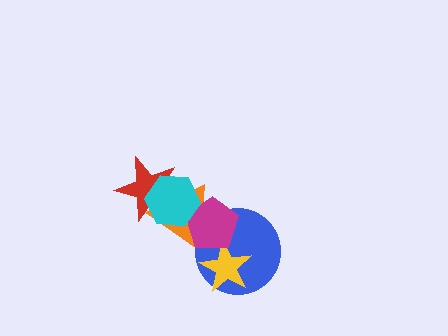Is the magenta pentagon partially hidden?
Yes, it is partially covered by another shape.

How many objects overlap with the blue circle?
3 objects overlap with the blue circle.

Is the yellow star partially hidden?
Yes, it is partially covered by another shape.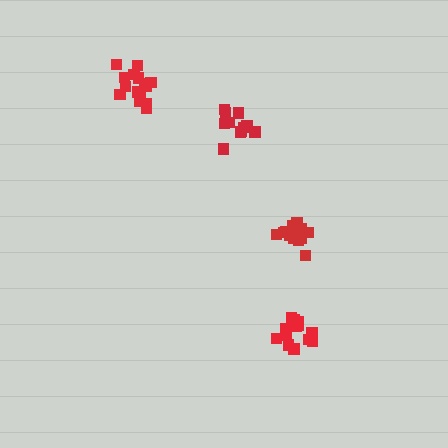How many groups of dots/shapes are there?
There are 4 groups.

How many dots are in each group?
Group 1: 15 dots, Group 2: 11 dots, Group 3: 15 dots, Group 4: 15 dots (56 total).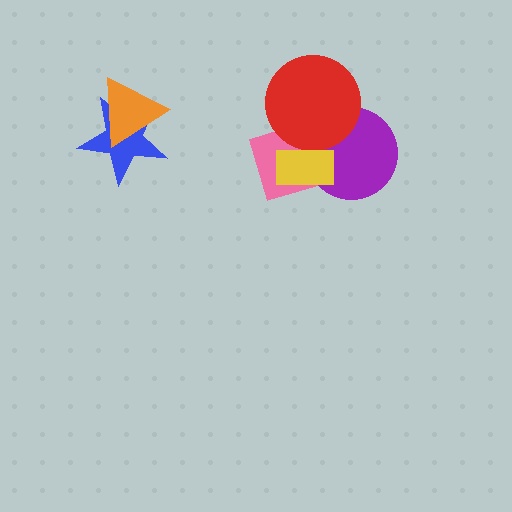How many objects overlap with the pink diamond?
4 objects overlap with the pink diamond.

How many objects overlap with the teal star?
4 objects overlap with the teal star.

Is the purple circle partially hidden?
Yes, it is partially covered by another shape.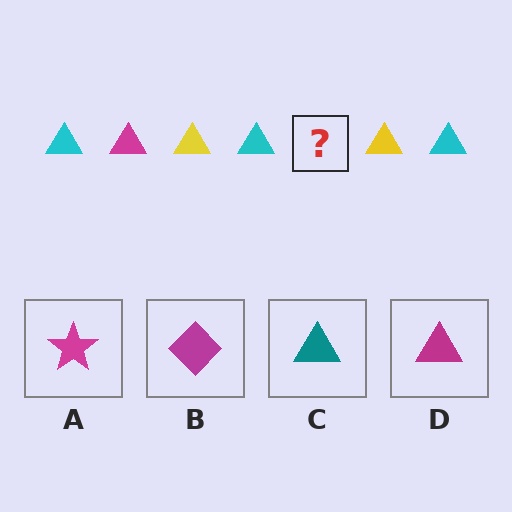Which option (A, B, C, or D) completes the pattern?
D.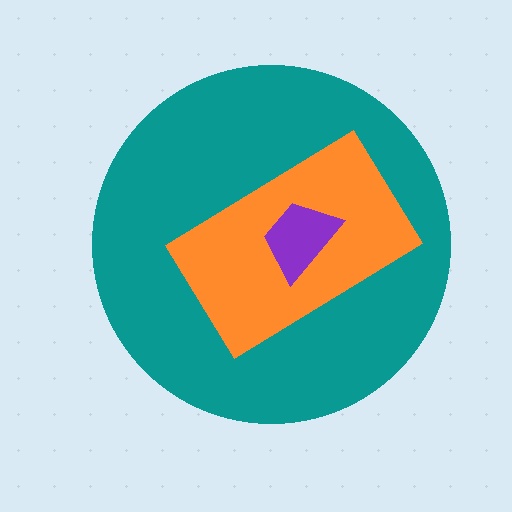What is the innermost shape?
The purple trapezoid.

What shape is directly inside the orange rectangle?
The purple trapezoid.